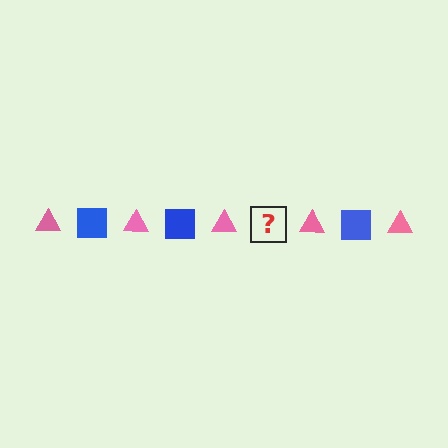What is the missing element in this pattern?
The missing element is a blue square.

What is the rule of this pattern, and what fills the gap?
The rule is that the pattern alternates between pink triangle and blue square. The gap should be filled with a blue square.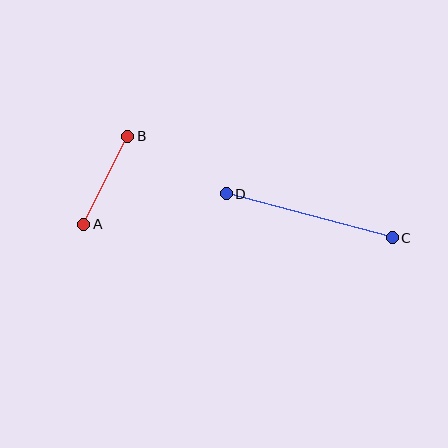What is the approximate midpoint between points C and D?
The midpoint is at approximately (309, 216) pixels.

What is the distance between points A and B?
The distance is approximately 98 pixels.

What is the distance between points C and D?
The distance is approximately 172 pixels.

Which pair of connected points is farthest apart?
Points C and D are farthest apart.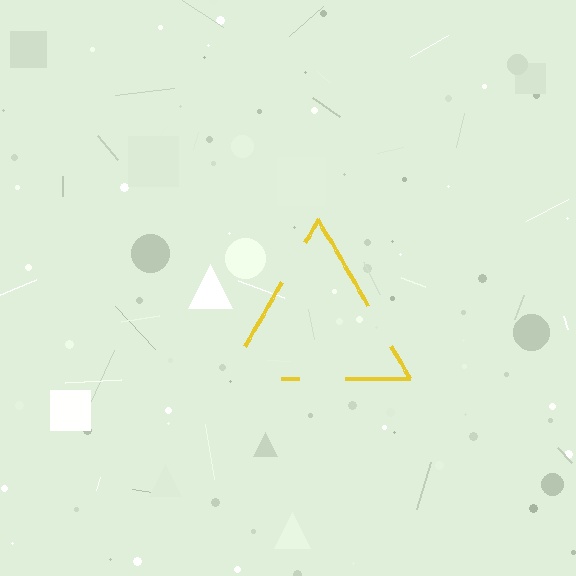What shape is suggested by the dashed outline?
The dashed outline suggests a triangle.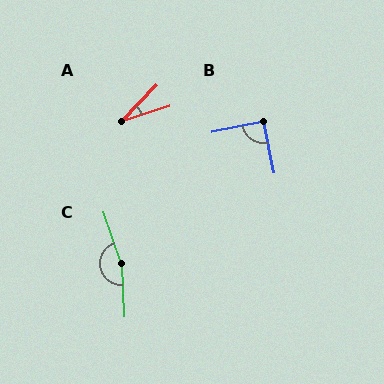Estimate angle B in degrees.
Approximately 90 degrees.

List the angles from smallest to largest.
A (28°), B (90°), C (164°).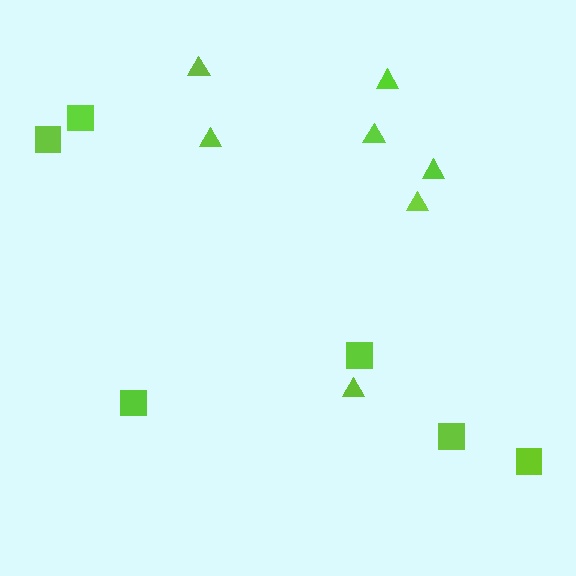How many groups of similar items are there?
There are 2 groups: one group of squares (6) and one group of triangles (7).